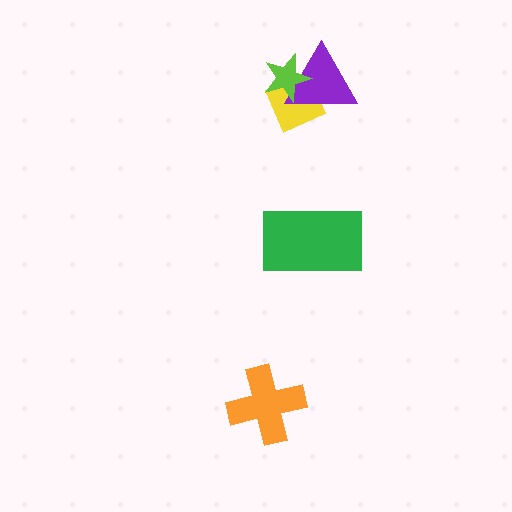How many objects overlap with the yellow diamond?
2 objects overlap with the yellow diamond.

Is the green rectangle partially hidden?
No, no other shape covers it.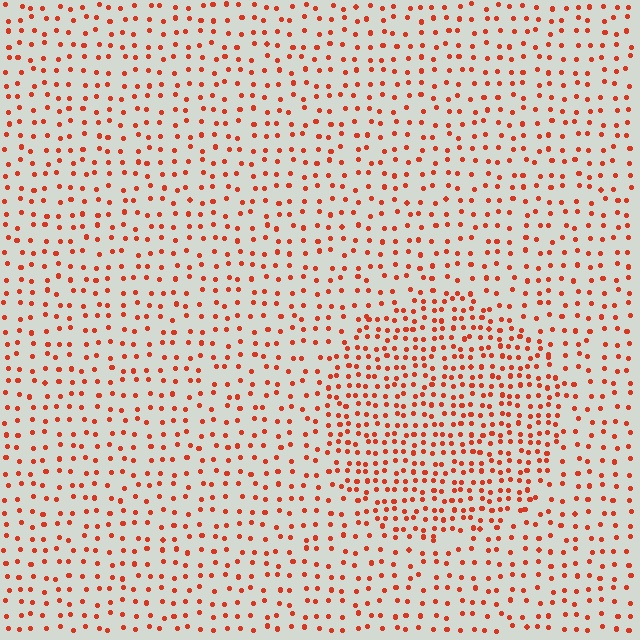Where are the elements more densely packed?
The elements are more densely packed inside the circle boundary.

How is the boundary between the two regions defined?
The boundary is defined by a change in element density (approximately 1.8x ratio). All elements are the same color, size, and shape.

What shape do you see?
I see a circle.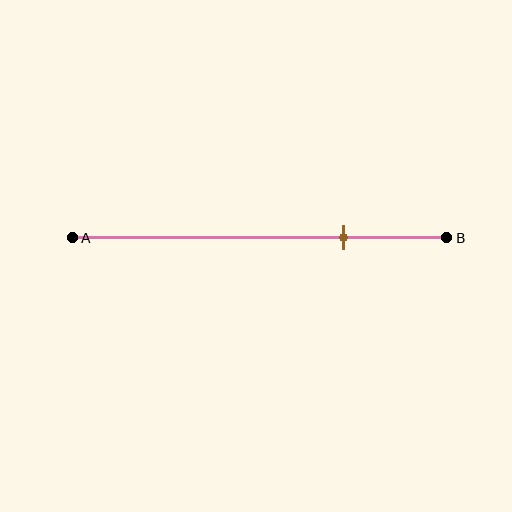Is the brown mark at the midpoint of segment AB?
No, the mark is at about 75% from A, not at the 50% midpoint.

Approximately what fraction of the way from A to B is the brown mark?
The brown mark is approximately 75% of the way from A to B.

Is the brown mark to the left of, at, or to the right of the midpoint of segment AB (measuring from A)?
The brown mark is to the right of the midpoint of segment AB.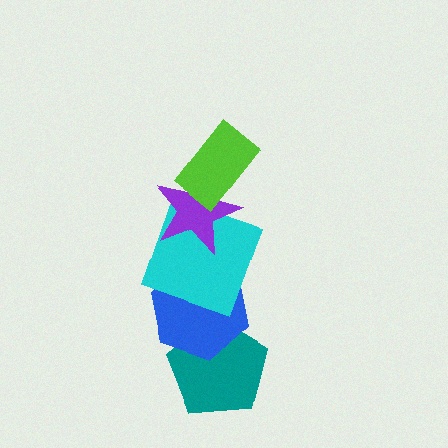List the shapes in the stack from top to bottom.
From top to bottom: the lime rectangle, the purple star, the cyan square, the blue hexagon, the teal pentagon.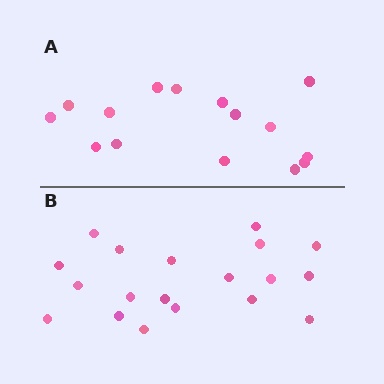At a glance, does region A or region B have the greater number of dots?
Region B (the bottom region) has more dots.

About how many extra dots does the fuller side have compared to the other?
Region B has about 4 more dots than region A.